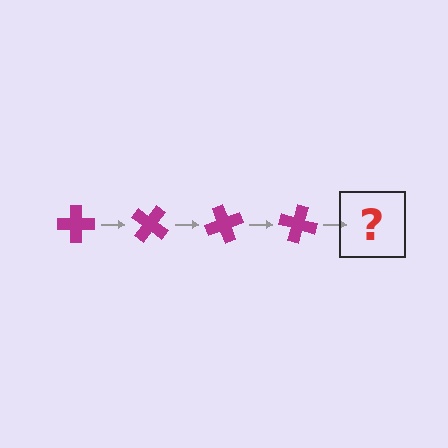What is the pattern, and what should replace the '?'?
The pattern is that the cross rotates 35 degrees each step. The '?' should be a magenta cross rotated 140 degrees.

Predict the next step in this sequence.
The next step is a magenta cross rotated 140 degrees.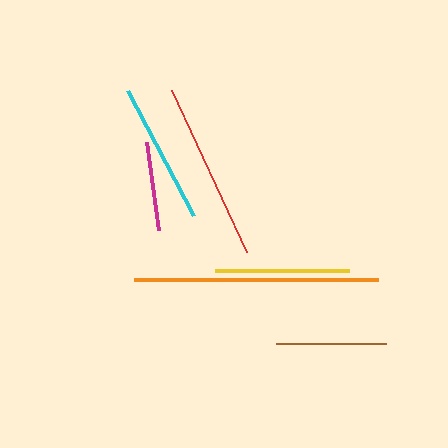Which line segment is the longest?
The orange line is the longest at approximately 244 pixels.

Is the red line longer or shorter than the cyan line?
The red line is longer than the cyan line.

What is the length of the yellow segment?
The yellow segment is approximately 134 pixels long.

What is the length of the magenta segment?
The magenta segment is approximately 88 pixels long.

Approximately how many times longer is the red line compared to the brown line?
The red line is approximately 1.6 times the length of the brown line.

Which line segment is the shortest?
The magenta line is the shortest at approximately 88 pixels.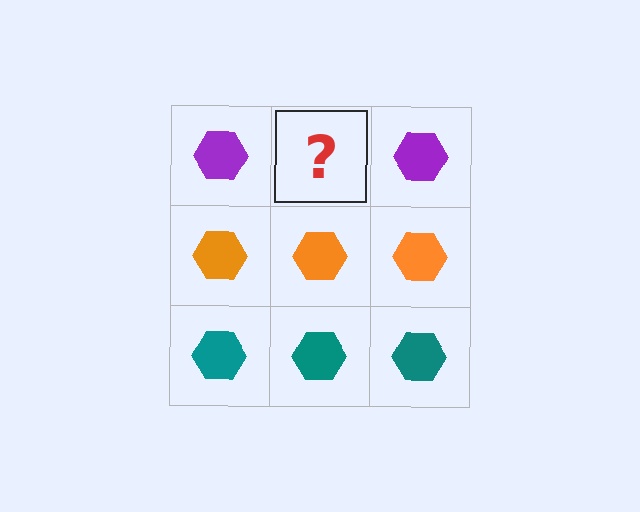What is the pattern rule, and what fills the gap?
The rule is that each row has a consistent color. The gap should be filled with a purple hexagon.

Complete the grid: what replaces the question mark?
The question mark should be replaced with a purple hexagon.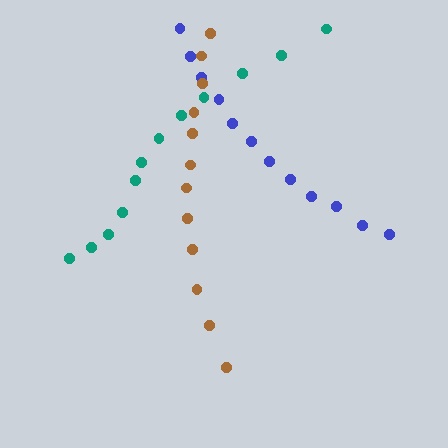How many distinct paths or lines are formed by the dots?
There are 3 distinct paths.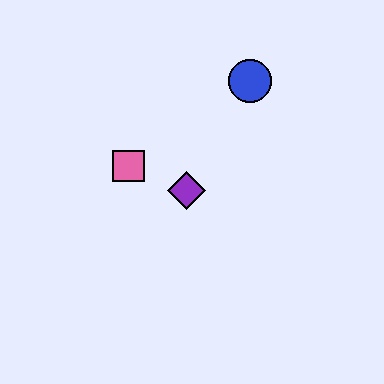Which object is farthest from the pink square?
The blue circle is farthest from the pink square.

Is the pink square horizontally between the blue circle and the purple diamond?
No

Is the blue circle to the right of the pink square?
Yes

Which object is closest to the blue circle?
The purple diamond is closest to the blue circle.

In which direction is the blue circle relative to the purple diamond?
The blue circle is above the purple diamond.